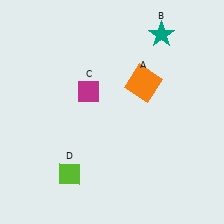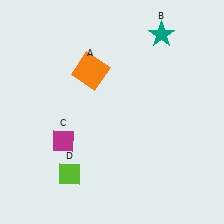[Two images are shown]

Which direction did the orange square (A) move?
The orange square (A) moved left.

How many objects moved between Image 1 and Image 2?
2 objects moved between the two images.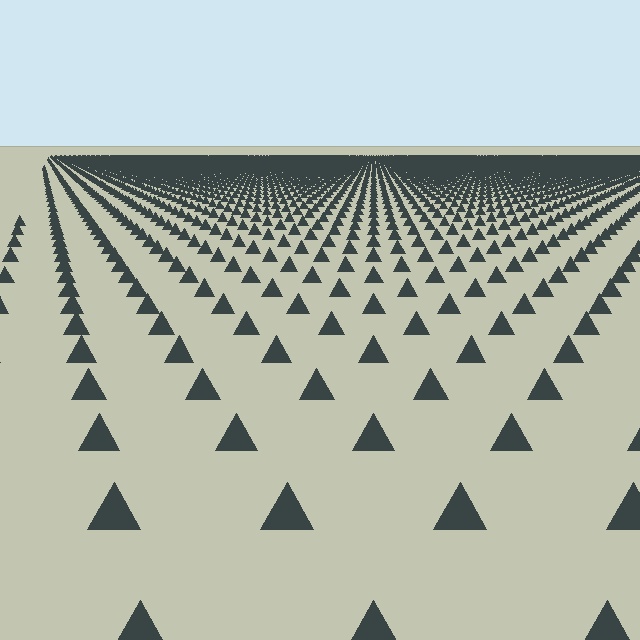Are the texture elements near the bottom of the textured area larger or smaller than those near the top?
Larger. Near the bottom, elements are closer to the viewer and appear at a bigger on-screen size.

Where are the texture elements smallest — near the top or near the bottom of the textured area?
Near the top.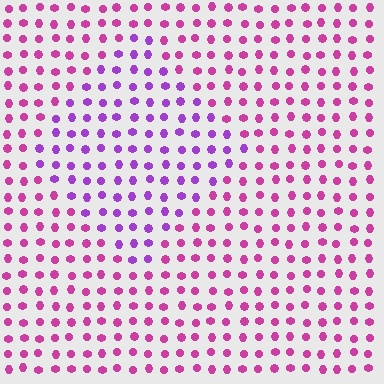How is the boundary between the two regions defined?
The boundary is defined purely by a slight shift in hue (about 36 degrees). Spacing, size, and orientation are identical on both sides.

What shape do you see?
I see a diamond.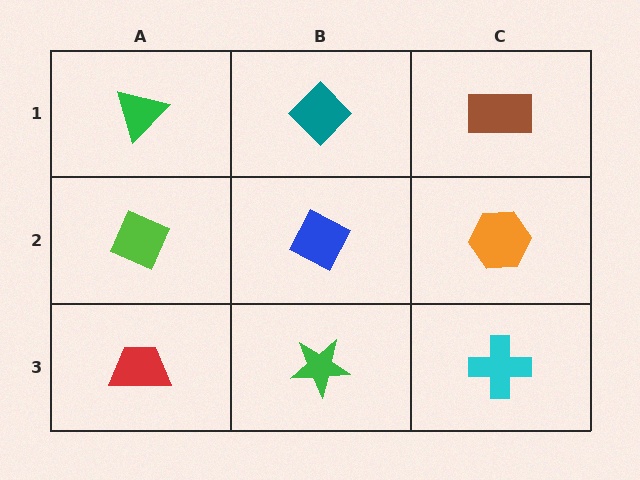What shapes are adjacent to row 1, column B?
A blue diamond (row 2, column B), a green triangle (row 1, column A), a brown rectangle (row 1, column C).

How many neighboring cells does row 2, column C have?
3.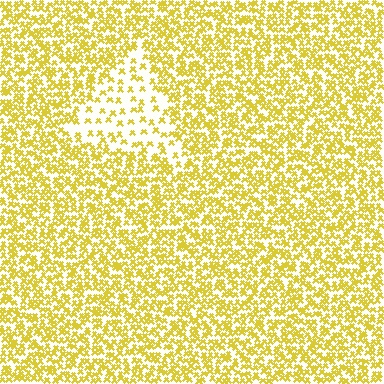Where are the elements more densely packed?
The elements are more densely packed outside the triangle boundary.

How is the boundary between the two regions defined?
The boundary is defined by a change in element density (approximately 2.6x ratio). All elements are the same color, size, and shape.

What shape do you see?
I see a triangle.